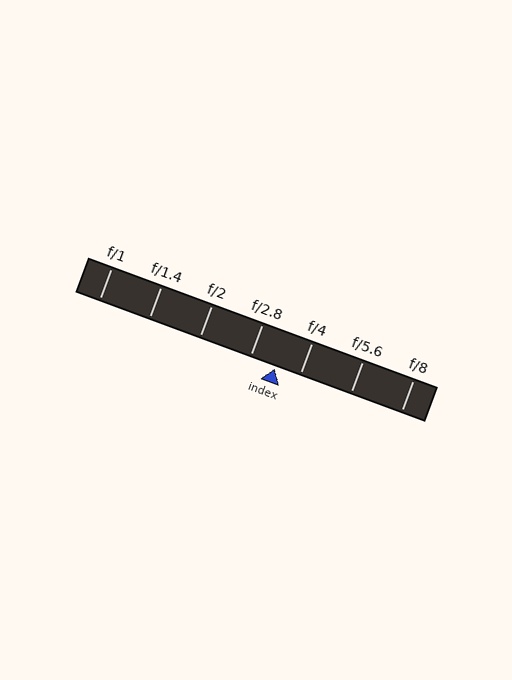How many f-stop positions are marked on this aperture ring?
There are 7 f-stop positions marked.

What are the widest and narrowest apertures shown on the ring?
The widest aperture shown is f/1 and the narrowest is f/8.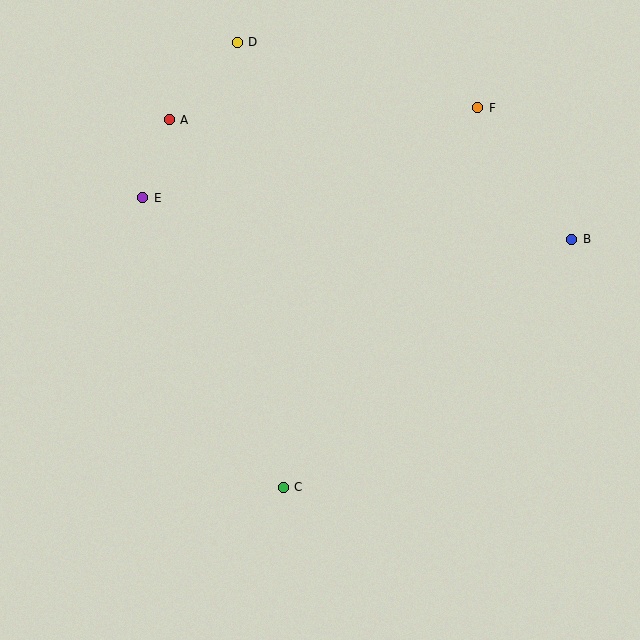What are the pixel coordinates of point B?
Point B is at (571, 239).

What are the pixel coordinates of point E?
Point E is at (143, 198).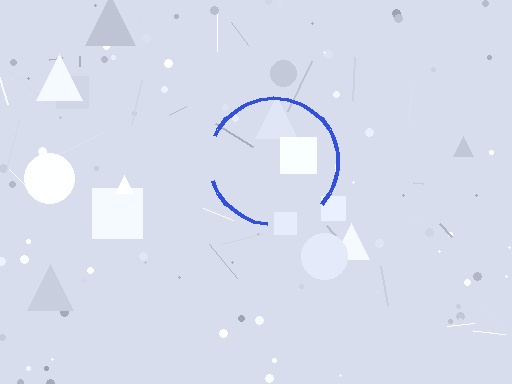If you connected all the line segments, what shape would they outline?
They would outline a circle.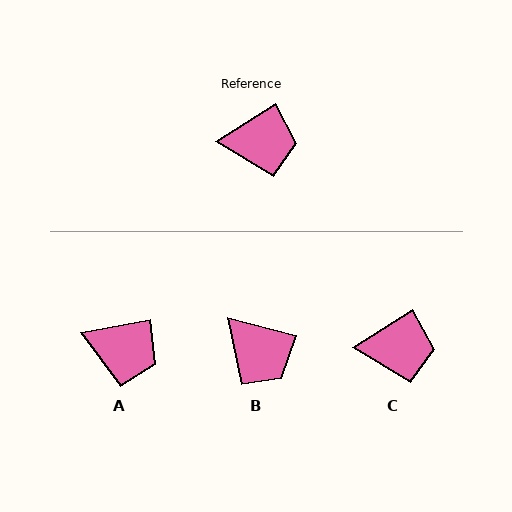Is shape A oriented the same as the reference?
No, it is off by about 22 degrees.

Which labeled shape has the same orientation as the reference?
C.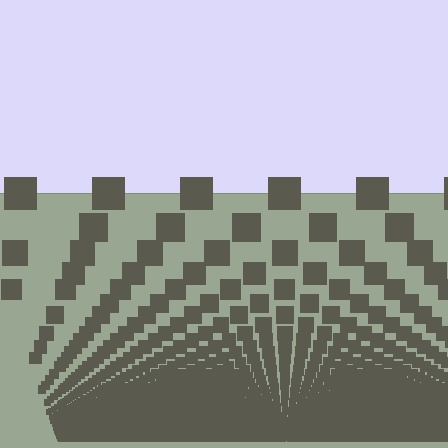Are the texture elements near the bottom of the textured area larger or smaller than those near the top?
Smaller. The gradient is inverted — elements near the bottom are smaller and denser.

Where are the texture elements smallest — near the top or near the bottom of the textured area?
Near the bottom.